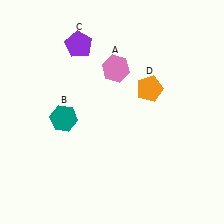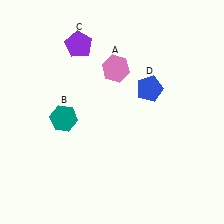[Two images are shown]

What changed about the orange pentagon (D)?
In Image 1, D is orange. In Image 2, it changed to blue.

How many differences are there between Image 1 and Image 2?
There is 1 difference between the two images.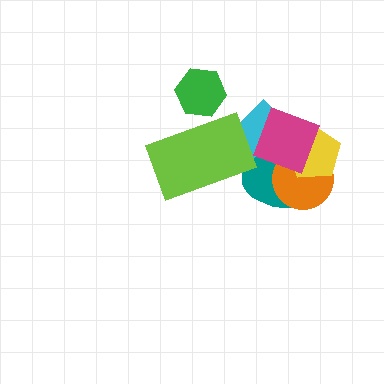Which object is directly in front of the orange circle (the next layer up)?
The yellow pentagon is directly in front of the orange circle.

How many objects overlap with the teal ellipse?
4 objects overlap with the teal ellipse.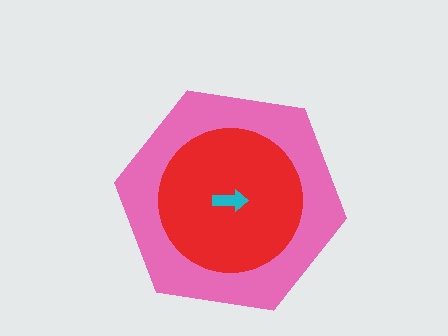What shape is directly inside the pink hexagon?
The red circle.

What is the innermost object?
The cyan arrow.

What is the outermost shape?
The pink hexagon.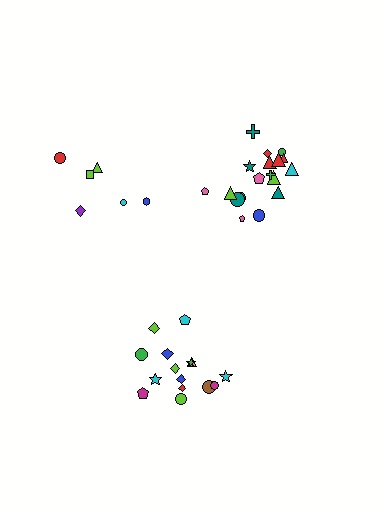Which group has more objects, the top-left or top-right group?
The top-right group.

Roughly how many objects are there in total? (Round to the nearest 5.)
Roughly 40 objects in total.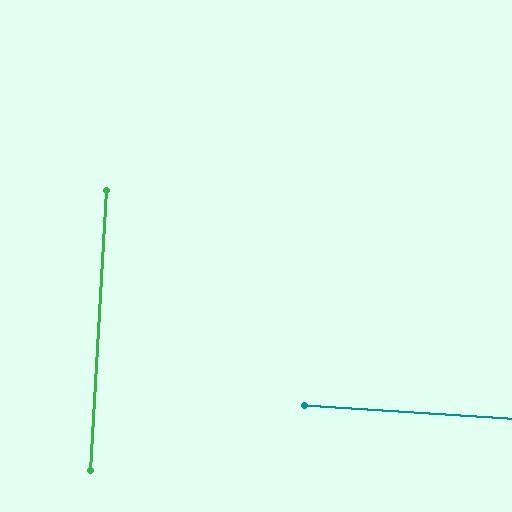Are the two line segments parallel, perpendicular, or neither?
Perpendicular — they meet at approximately 90°.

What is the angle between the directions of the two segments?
Approximately 90 degrees.